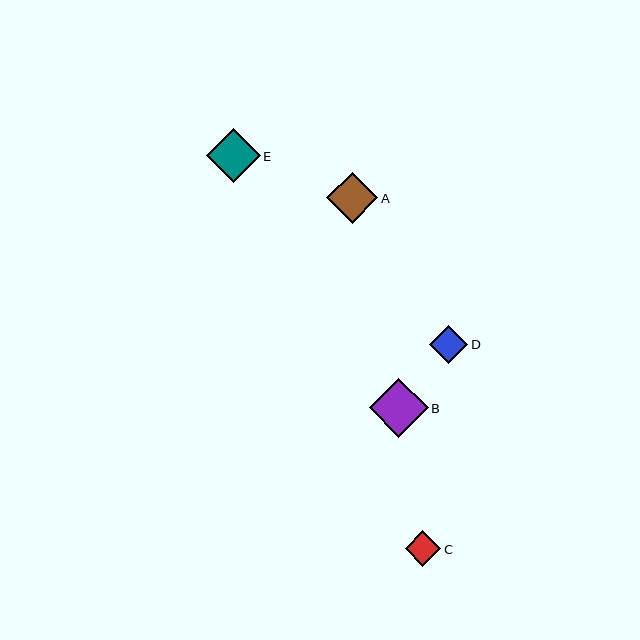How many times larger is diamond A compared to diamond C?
Diamond A is approximately 1.4 times the size of diamond C.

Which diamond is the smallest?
Diamond C is the smallest with a size of approximately 36 pixels.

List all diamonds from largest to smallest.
From largest to smallest: B, E, A, D, C.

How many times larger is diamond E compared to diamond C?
Diamond E is approximately 1.5 times the size of diamond C.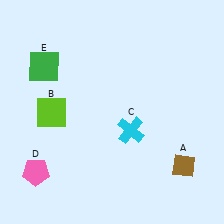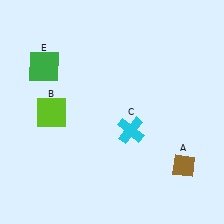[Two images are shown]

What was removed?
The pink pentagon (D) was removed in Image 2.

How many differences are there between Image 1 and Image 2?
There is 1 difference between the two images.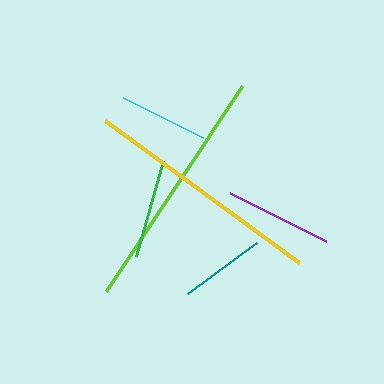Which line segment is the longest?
The lime line is the longest at approximately 247 pixels.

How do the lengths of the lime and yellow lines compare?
The lime and yellow lines are approximately the same length.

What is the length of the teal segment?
The teal segment is approximately 85 pixels long.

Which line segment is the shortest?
The teal line is the shortest at approximately 85 pixels.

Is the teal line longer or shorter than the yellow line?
The yellow line is longer than the teal line.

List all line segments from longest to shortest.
From longest to shortest: lime, yellow, purple, green, cyan, teal.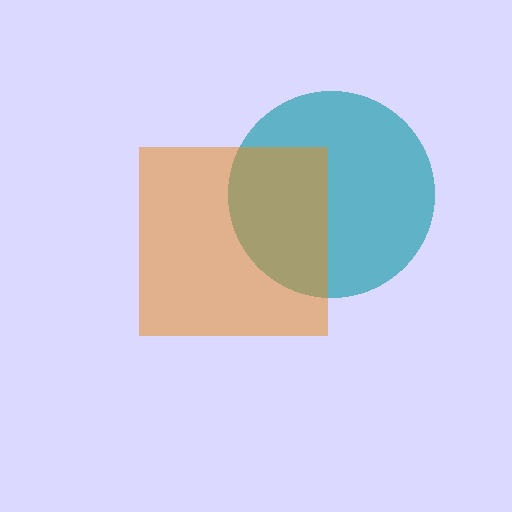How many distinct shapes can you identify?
There are 2 distinct shapes: a teal circle, an orange square.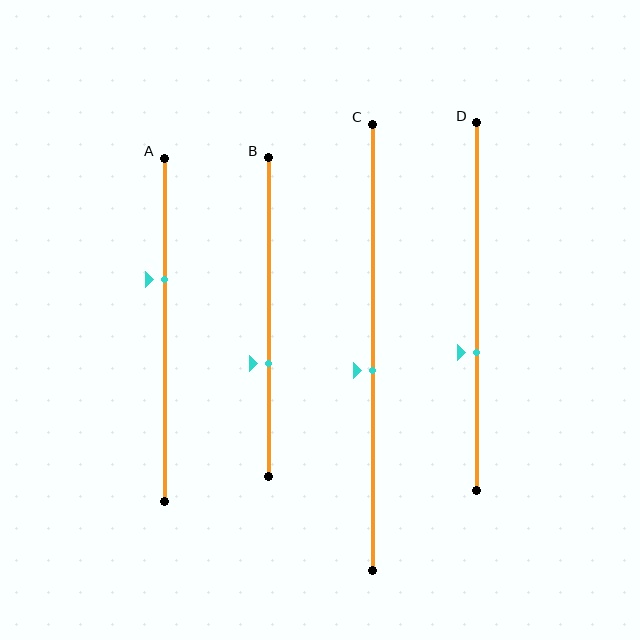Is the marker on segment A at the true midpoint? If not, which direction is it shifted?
No, the marker on segment A is shifted upward by about 15% of the segment length.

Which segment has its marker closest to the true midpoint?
Segment C has its marker closest to the true midpoint.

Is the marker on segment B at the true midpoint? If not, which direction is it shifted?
No, the marker on segment B is shifted downward by about 15% of the segment length.